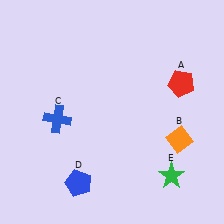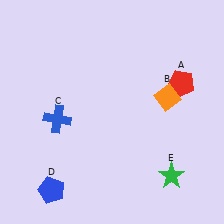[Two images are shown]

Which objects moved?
The objects that moved are: the orange diamond (B), the blue pentagon (D).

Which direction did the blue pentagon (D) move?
The blue pentagon (D) moved left.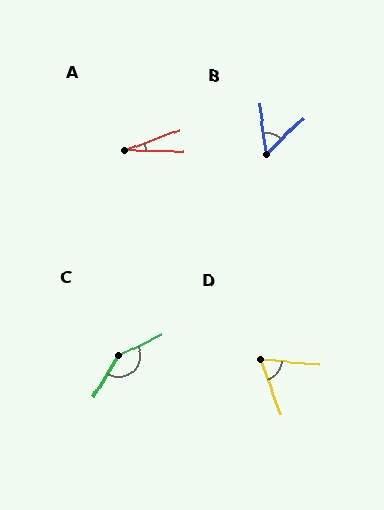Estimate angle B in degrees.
Approximately 53 degrees.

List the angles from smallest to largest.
A (21°), B (53°), D (65°), C (148°).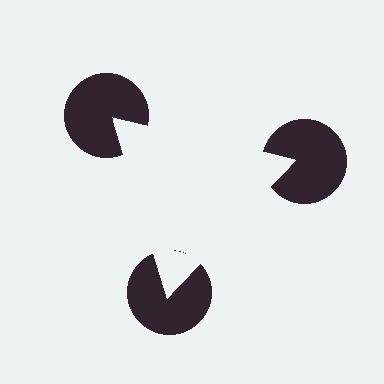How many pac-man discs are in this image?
There are 3 — one at each vertex of the illusory triangle.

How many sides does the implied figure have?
3 sides.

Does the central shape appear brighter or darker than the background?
It typically appears slightly brighter than the background, even though no actual brightness change is drawn.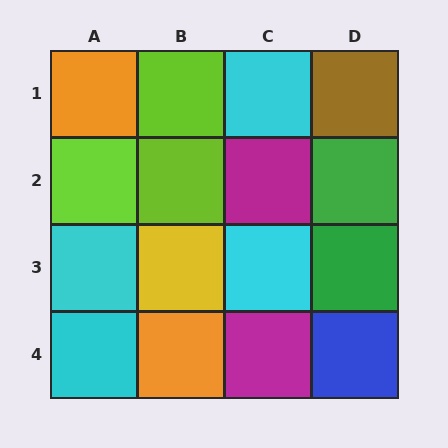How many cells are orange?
2 cells are orange.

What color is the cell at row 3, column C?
Cyan.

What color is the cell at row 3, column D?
Green.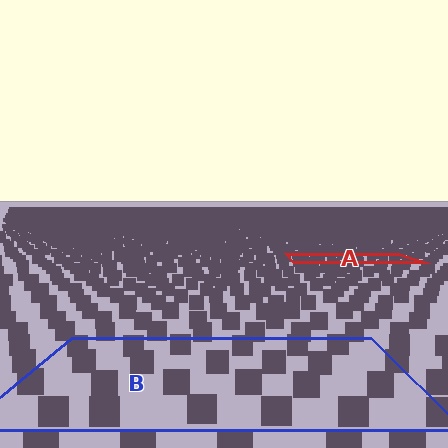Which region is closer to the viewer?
Region B is closer. The texture elements there are larger and more spread out.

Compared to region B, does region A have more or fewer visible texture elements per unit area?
Region A has more texture elements per unit area — they are packed more densely because it is farther away.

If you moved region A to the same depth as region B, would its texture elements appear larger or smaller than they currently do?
They would appear larger. At a closer depth, the same texture elements are projected at a bigger on-screen size.